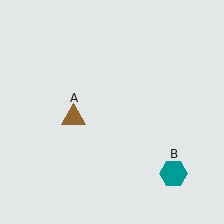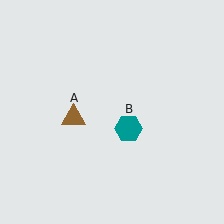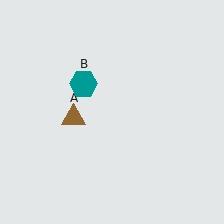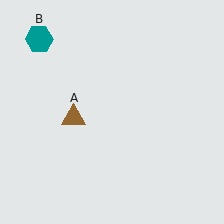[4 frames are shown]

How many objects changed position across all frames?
1 object changed position: teal hexagon (object B).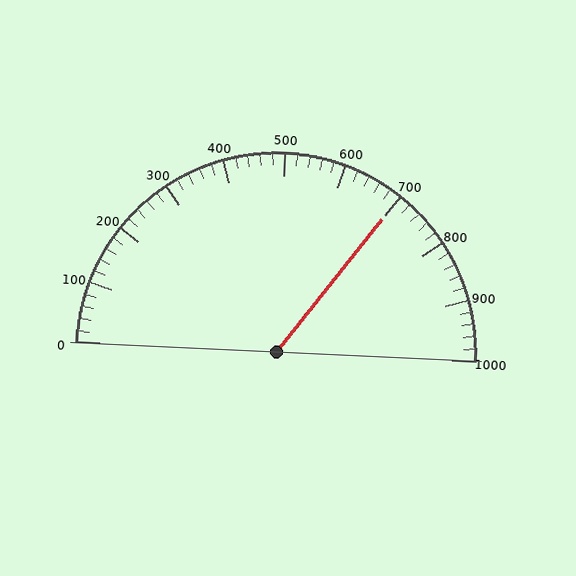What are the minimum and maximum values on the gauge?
The gauge ranges from 0 to 1000.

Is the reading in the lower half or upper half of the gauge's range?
The reading is in the upper half of the range (0 to 1000).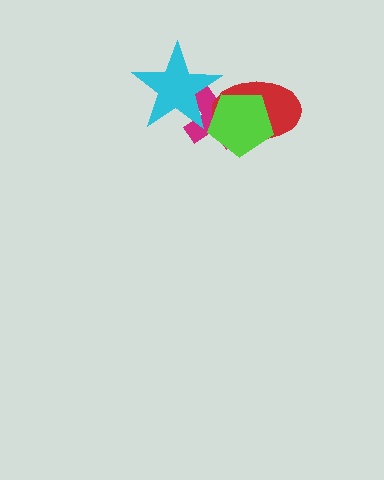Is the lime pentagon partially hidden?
Yes, it is partially covered by another shape.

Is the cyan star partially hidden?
No, no other shape covers it.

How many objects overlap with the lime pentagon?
3 objects overlap with the lime pentagon.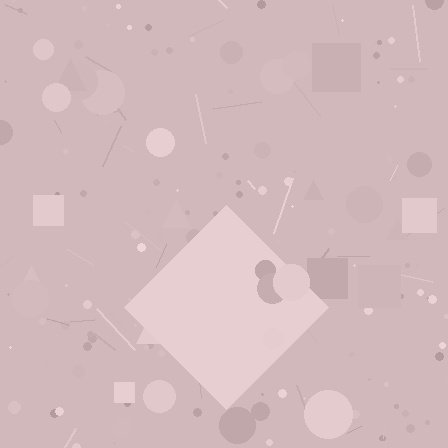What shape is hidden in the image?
A diamond is hidden in the image.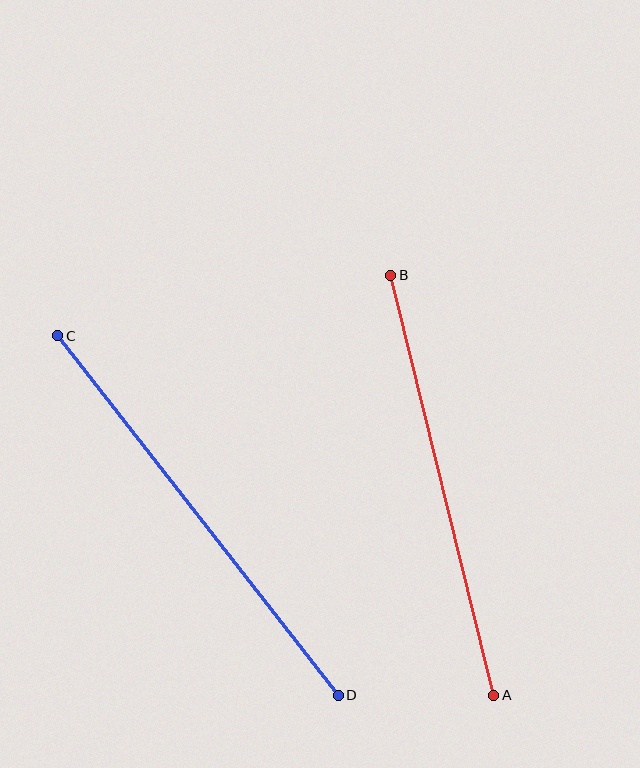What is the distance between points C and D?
The distance is approximately 456 pixels.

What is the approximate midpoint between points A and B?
The midpoint is at approximately (442, 485) pixels.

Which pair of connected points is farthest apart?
Points C and D are farthest apart.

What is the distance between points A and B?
The distance is approximately 433 pixels.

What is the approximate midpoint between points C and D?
The midpoint is at approximately (198, 515) pixels.